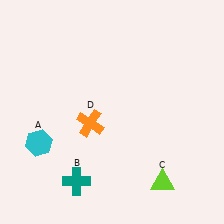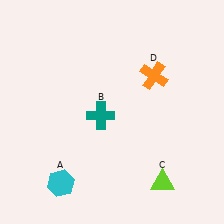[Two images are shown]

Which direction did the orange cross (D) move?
The orange cross (D) moved right.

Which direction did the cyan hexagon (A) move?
The cyan hexagon (A) moved down.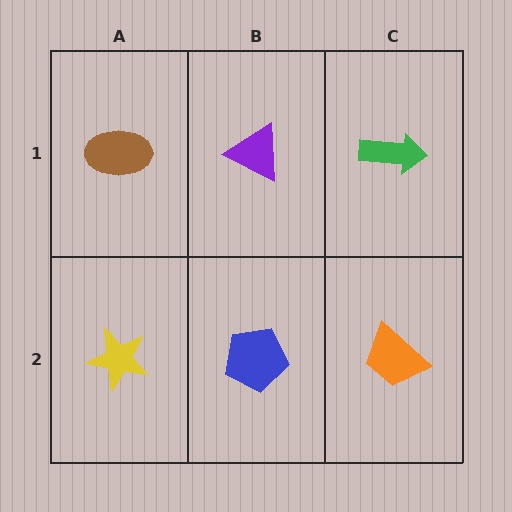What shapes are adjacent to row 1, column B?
A blue pentagon (row 2, column B), a brown ellipse (row 1, column A), a green arrow (row 1, column C).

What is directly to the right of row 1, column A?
A purple triangle.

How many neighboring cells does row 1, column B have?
3.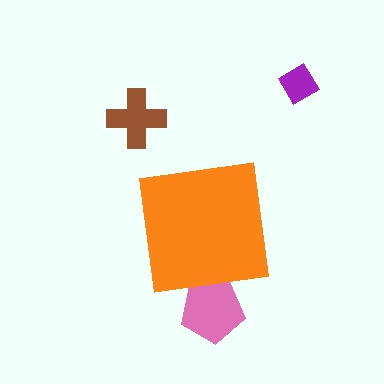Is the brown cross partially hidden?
No, the brown cross is fully visible.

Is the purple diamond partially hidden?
No, the purple diamond is fully visible.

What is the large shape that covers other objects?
An orange square.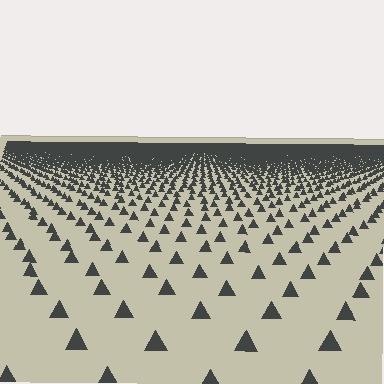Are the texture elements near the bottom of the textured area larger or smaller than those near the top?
Larger. Near the bottom, elements are closer to the viewer and appear at a bigger on-screen size.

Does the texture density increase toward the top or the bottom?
Density increases toward the top.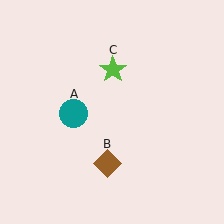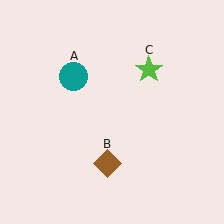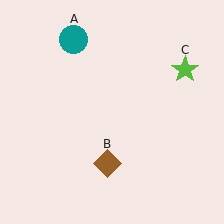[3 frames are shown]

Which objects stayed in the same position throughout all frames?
Brown diamond (object B) remained stationary.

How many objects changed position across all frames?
2 objects changed position: teal circle (object A), lime star (object C).